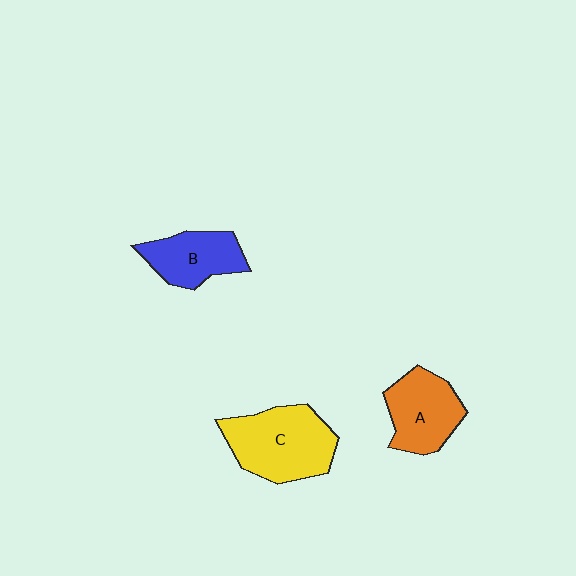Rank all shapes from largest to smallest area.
From largest to smallest: C (yellow), A (orange), B (blue).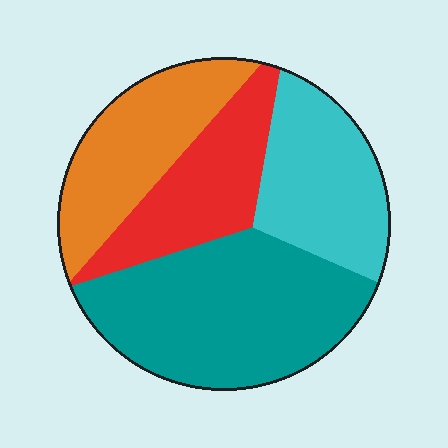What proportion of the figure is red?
Red takes up about one fifth (1/5) of the figure.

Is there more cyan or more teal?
Teal.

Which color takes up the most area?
Teal, at roughly 35%.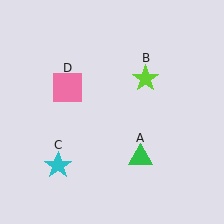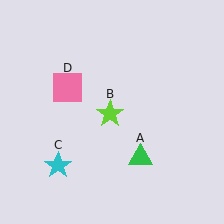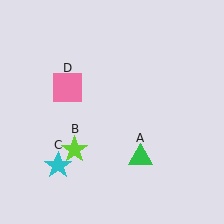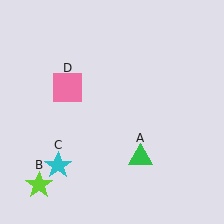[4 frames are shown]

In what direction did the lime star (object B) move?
The lime star (object B) moved down and to the left.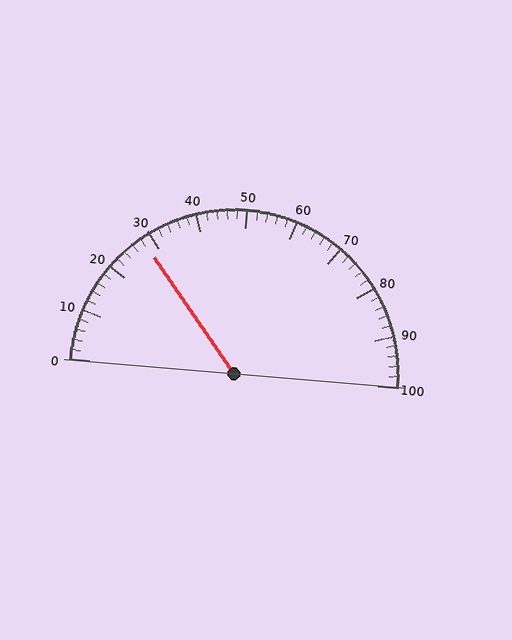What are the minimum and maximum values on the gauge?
The gauge ranges from 0 to 100.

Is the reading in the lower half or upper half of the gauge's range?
The reading is in the lower half of the range (0 to 100).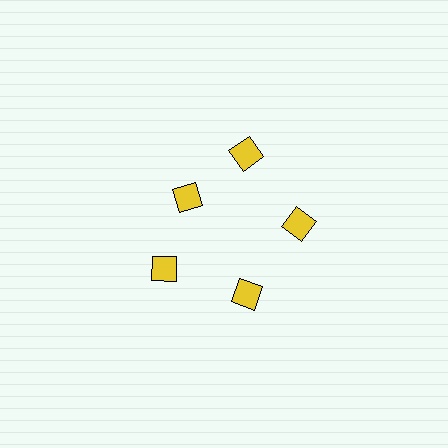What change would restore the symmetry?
The symmetry would be restored by moving it outward, back onto the ring so that all 5 diamonds sit at equal angles and equal distance from the center.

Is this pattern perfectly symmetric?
No. The 5 yellow diamonds are arranged in a ring, but one element near the 10 o'clock position is pulled inward toward the center, breaking the 5-fold rotational symmetry.